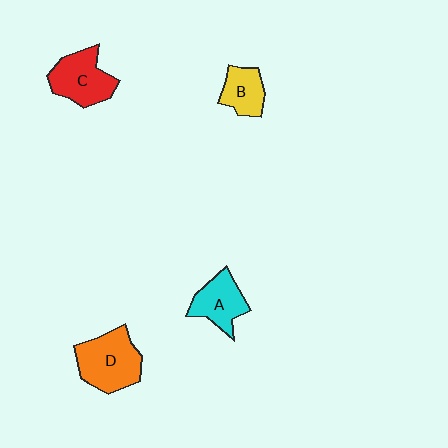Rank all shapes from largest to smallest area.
From largest to smallest: D (orange), C (red), A (cyan), B (yellow).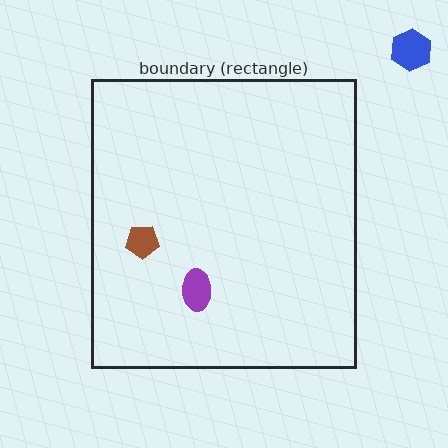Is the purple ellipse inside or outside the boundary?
Inside.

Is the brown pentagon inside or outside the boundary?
Inside.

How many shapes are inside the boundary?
2 inside, 1 outside.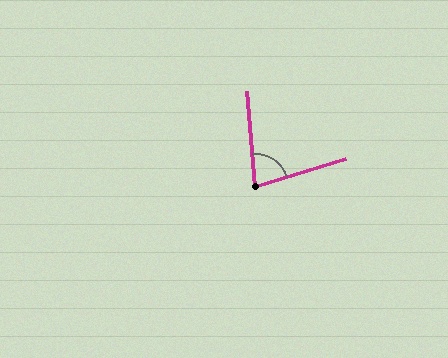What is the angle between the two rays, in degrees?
Approximately 78 degrees.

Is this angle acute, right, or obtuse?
It is acute.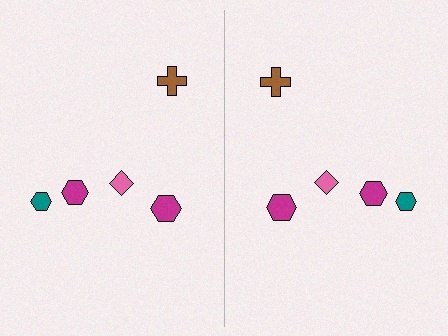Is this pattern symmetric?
Yes, this pattern has bilateral (reflection) symmetry.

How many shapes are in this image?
There are 10 shapes in this image.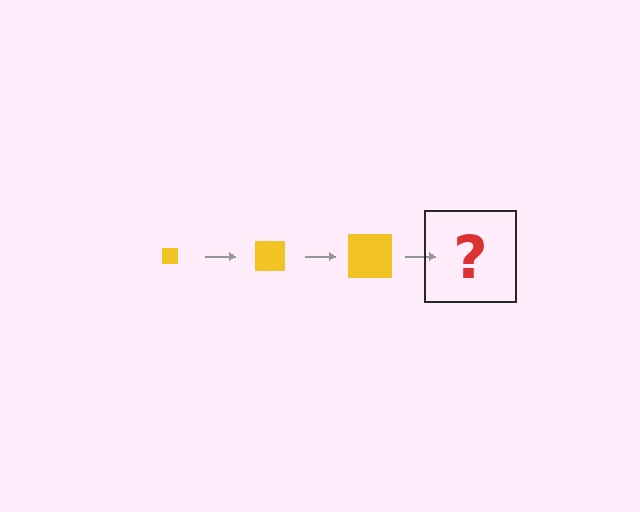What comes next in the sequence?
The next element should be a yellow square, larger than the previous one.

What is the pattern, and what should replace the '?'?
The pattern is that the square gets progressively larger each step. The '?' should be a yellow square, larger than the previous one.